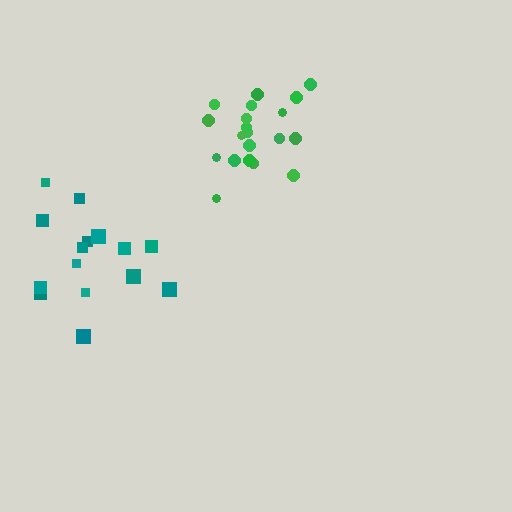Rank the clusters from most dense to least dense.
green, teal.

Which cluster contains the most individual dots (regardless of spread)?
Green (20).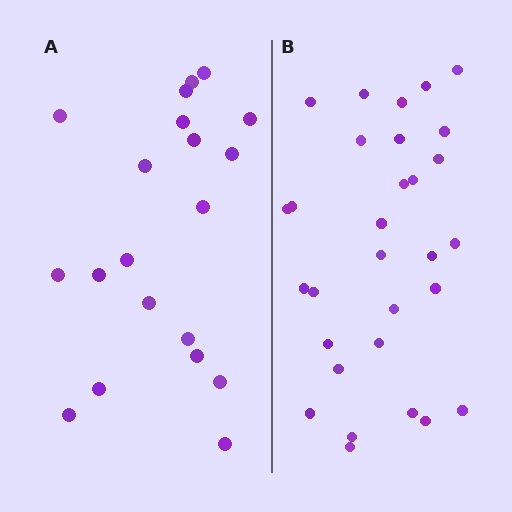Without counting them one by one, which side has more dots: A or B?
Region B (the right region) has more dots.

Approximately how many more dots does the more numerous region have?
Region B has roughly 10 or so more dots than region A.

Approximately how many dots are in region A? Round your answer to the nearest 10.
About 20 dots.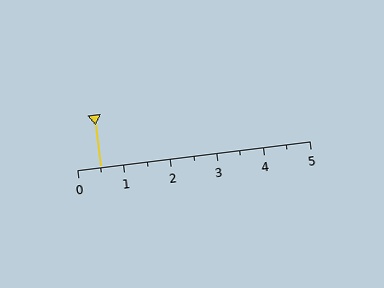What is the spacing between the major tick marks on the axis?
The major ticks are spaced 1 apart.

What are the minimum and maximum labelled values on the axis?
The axis runs from 0 to 5.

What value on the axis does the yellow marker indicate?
The marker indicates approximately 0.5.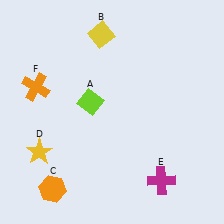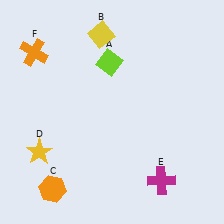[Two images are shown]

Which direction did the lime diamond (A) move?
The lime diamond (A) moved up.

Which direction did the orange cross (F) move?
The orange cross (F) moved up.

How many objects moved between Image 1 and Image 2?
2 objects moved between the two images.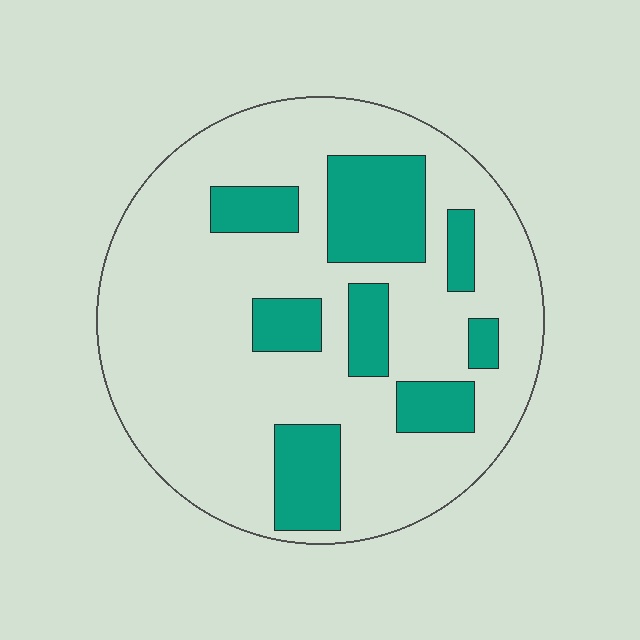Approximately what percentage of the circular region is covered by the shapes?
Approximately 25%.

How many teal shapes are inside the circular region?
8.